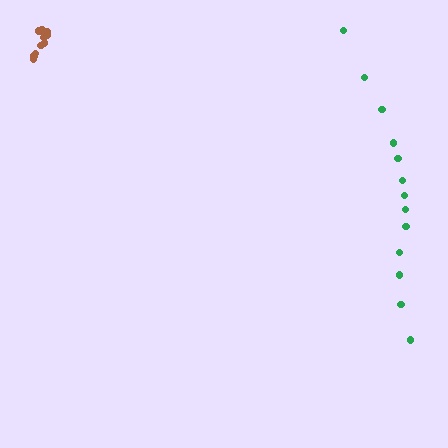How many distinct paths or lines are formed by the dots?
There are 2 distinct paths.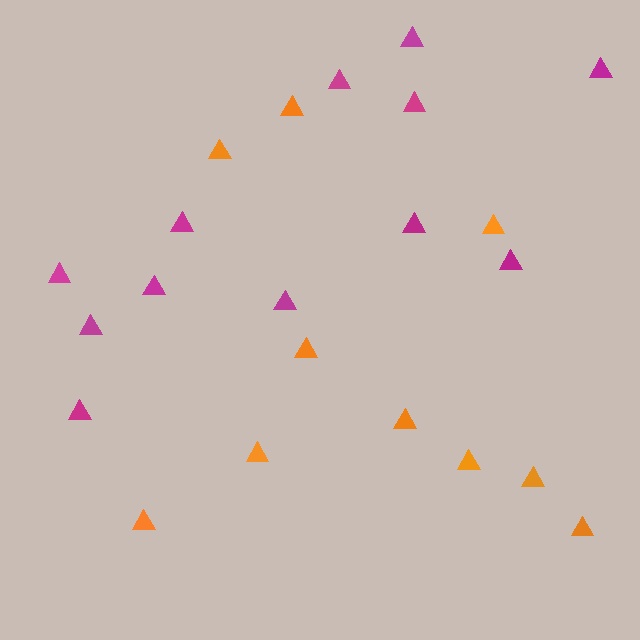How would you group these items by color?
There are 2 groups: one group of orange triangles (10) and one group of magenta triangles (12).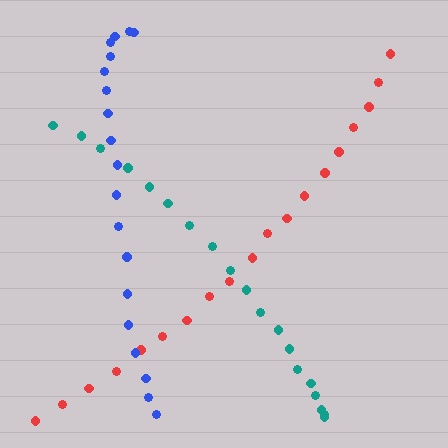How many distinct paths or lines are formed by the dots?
There are 3 distinct paths.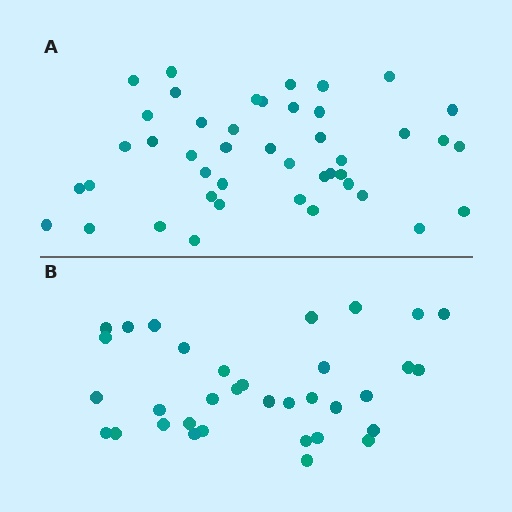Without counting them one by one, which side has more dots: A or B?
Region A (the top region) has more dots.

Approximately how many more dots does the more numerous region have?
Region A has roughly 10 or so more dots than region B.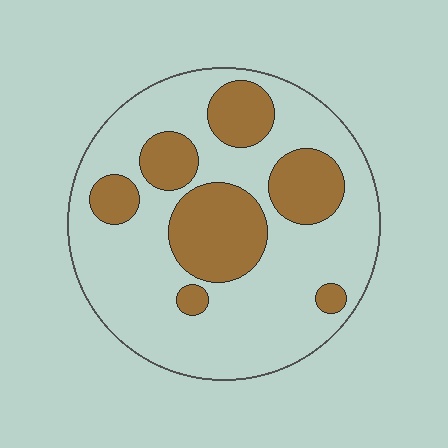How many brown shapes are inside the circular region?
7.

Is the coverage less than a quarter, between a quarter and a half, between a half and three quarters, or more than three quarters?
Between a quarter and a half.